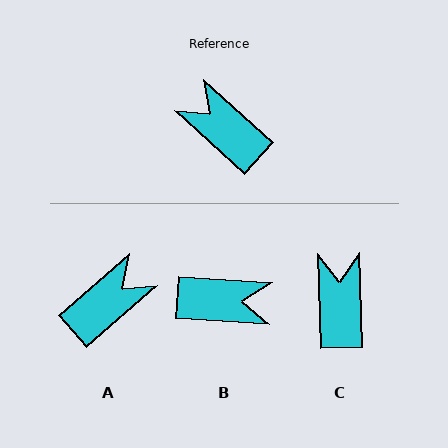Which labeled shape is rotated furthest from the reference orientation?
B, about 142 degrees away.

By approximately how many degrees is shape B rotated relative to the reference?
Approximately 142 degrees clockwise.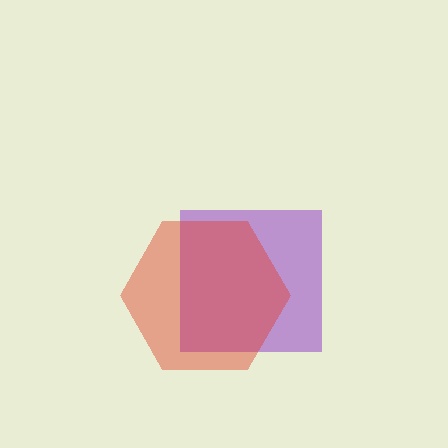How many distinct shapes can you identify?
There are 2 distinct shapes: a purple square, a red hexagon.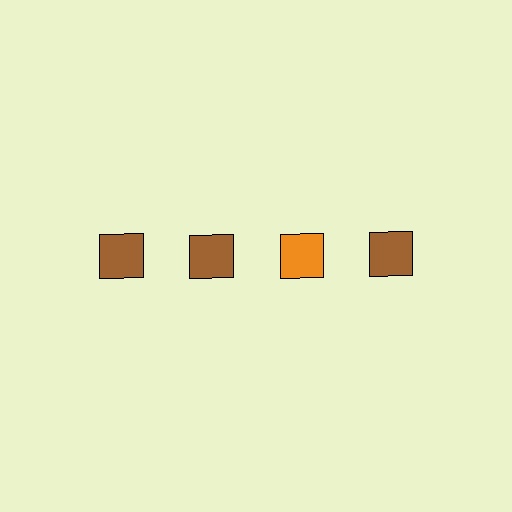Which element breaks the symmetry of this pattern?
The orange square in the top row, center column breaks the symmetry. All other shapes are brown squares.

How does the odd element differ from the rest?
It has a different color: orange instead of brown.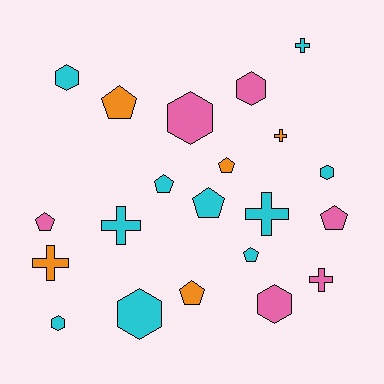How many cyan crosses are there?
There are 3 cyan crosses.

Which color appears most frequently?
Cyan, with 10 objects.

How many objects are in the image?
There are 21 objects.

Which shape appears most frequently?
Pentagon, with 8 objects.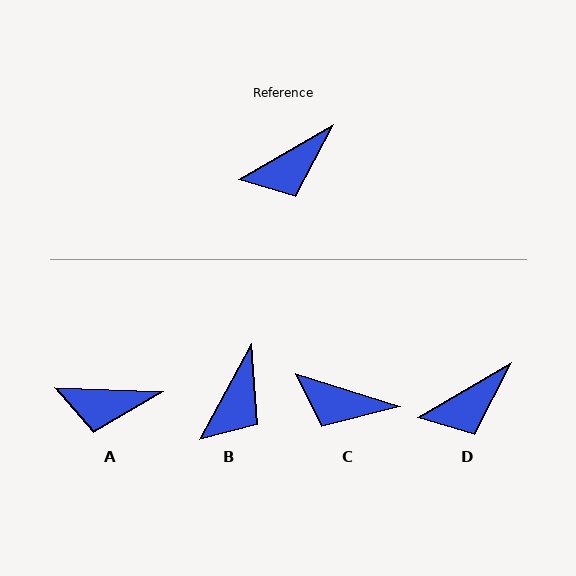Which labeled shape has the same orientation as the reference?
D.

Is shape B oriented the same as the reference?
No, it is off by about 31 degrees.